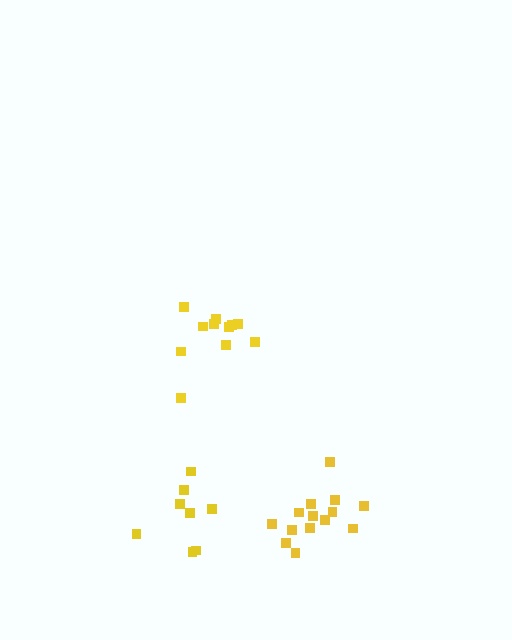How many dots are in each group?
Group 1: 11 dots, Group 2: 8 dots, Group 3: 14 dots (33 total).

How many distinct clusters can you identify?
There are 3 distinct clusters.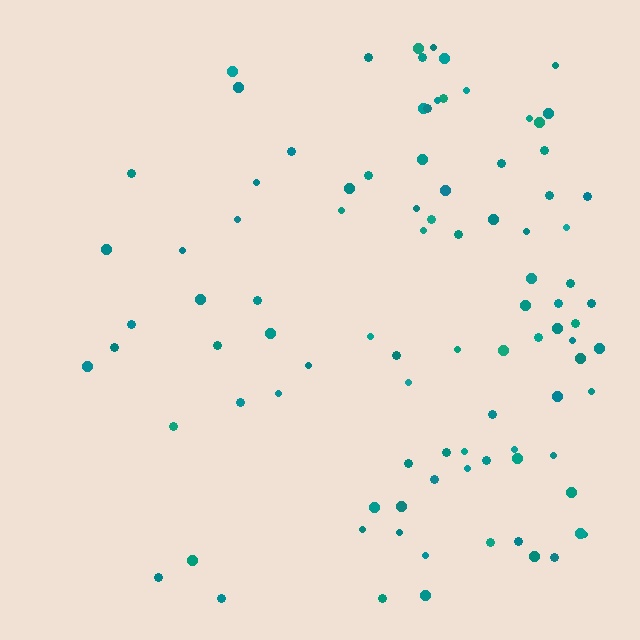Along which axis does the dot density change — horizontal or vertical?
Horizontal.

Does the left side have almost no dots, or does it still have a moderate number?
Still a moderate number, just noticeably fewer than the right.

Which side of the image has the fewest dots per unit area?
The left.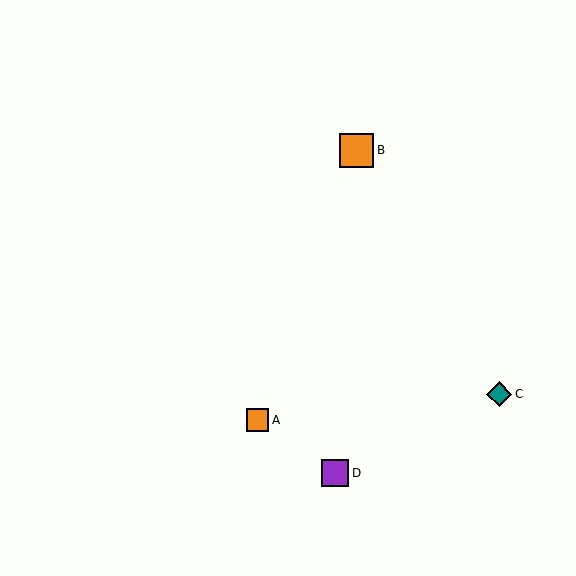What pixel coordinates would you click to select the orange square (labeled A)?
Click at (258, 420) to select the orange square A.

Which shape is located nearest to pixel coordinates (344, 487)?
The purple square (labeled D) at (335, 473) is nearest to that location.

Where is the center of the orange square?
The center of the orange square is at (357, 150).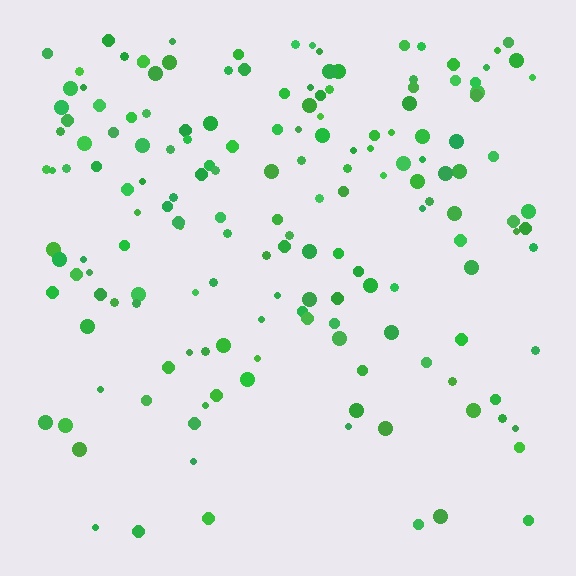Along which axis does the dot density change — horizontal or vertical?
Vertical.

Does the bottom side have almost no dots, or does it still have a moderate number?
Still a moderate number, just noticeably fewer than the top.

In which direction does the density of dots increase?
From bottom to top, with the top side densest.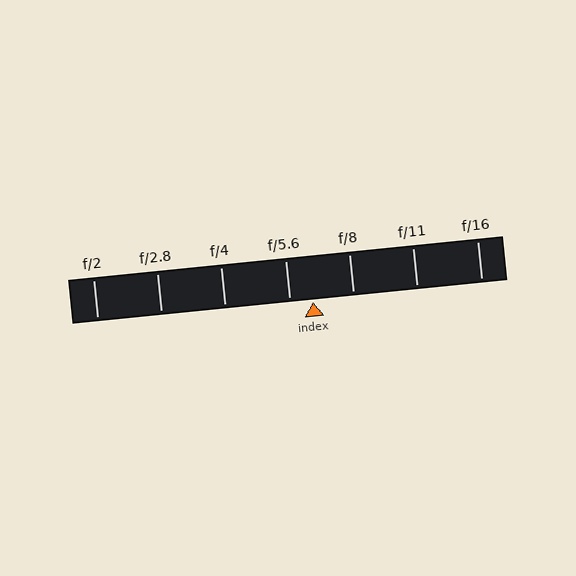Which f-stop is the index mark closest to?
The index mark is closest to f/5.6.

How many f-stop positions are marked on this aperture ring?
There are 7 f-stop positions marked.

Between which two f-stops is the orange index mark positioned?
The index mark is between f/5.6 and f/8.